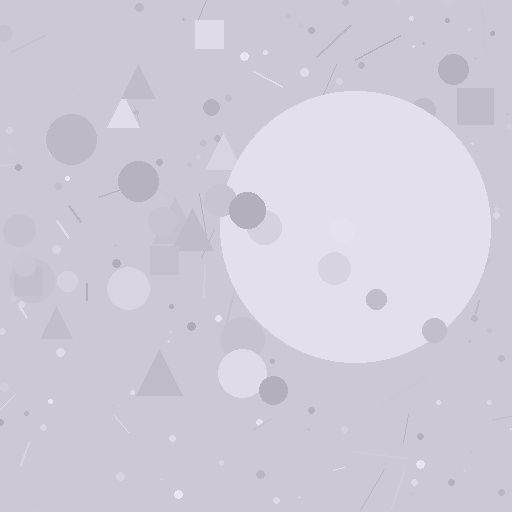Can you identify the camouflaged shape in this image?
The camouflaged shape is a circle.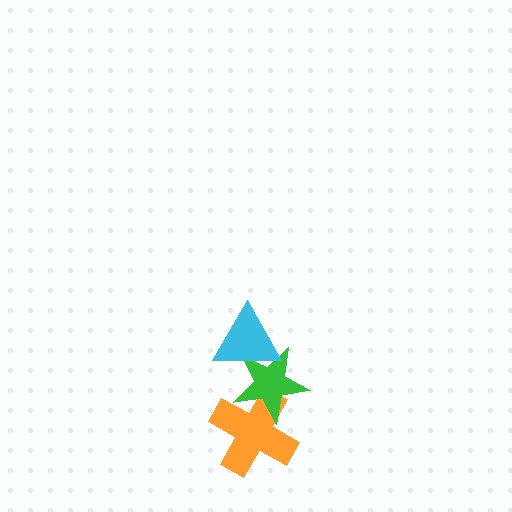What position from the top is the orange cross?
The orange cross is 3rd from the top.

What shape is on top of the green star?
The cyan triangle is on top of the green star.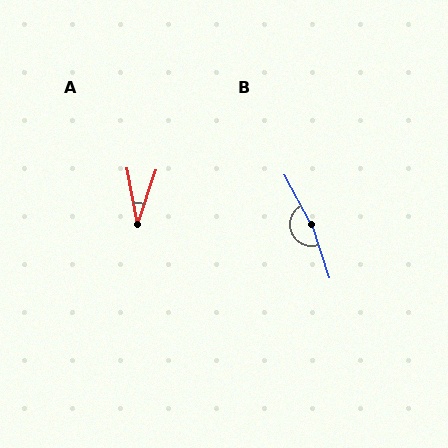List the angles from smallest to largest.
A (29°), B (170°).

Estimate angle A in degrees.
Approximately 29 degrees.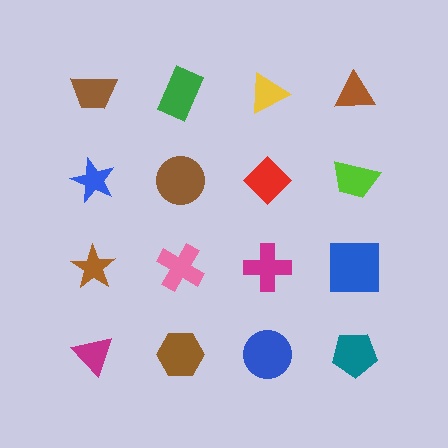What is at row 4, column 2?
A brown hexagon.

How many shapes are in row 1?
4 shapes.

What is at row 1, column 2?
A green rectangle.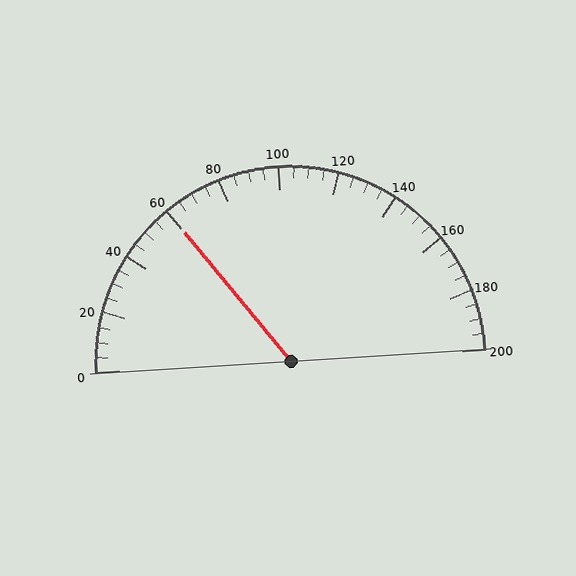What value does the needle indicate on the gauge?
The needle indicates approximately 60.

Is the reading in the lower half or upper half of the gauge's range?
The reading is in the lower half of the range (0 to 200).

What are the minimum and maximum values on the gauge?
The gauge ranges from 0 to 200.